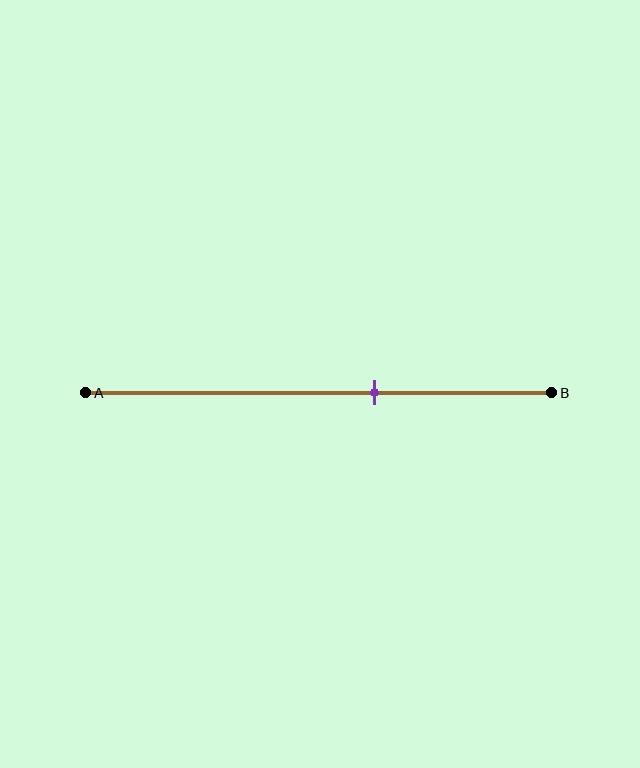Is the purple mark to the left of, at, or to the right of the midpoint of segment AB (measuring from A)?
The purple mark is to the right of the midpoint of segment AB.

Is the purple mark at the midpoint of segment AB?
No, the mark is at about 60% from A, not at the 50% midpoint.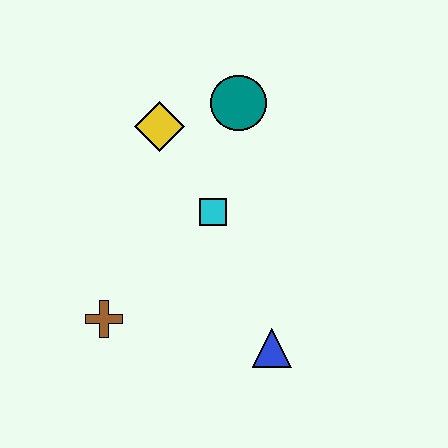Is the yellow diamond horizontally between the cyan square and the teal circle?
No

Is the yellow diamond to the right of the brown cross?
Yes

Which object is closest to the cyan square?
The yellow diamond is closest to the cyan square.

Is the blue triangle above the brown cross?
No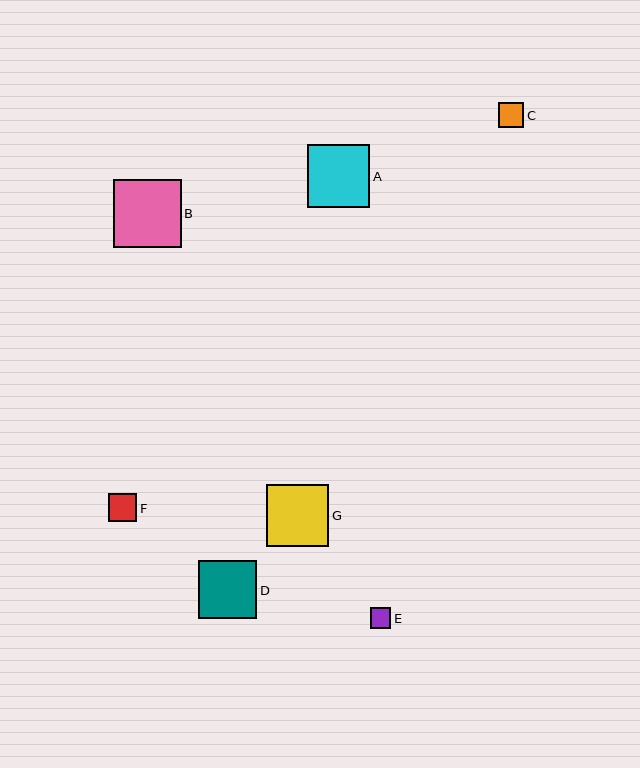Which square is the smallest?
Square E is the smallest with a size of approximately 21 pixels.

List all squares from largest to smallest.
From largest to smallest: B, A, G, D, F, C, E.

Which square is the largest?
Square B is the largest with a size of approximately 68 pixels.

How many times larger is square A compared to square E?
Square A is approximately 3.0 times the size of square E.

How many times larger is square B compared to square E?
Square B is approximately 3.3 times the size of square E.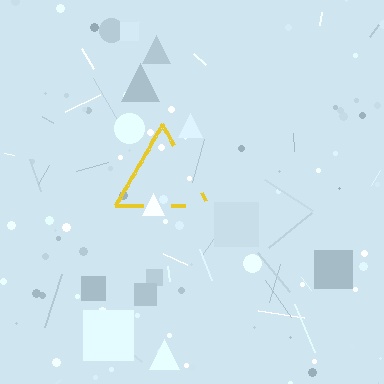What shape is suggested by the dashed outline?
The dashed outline suggests a triangle.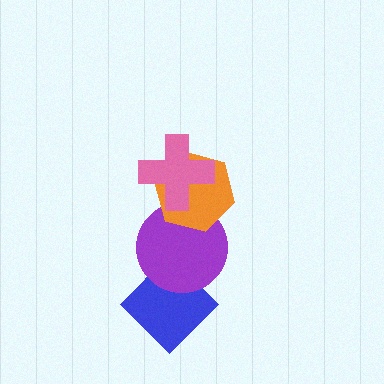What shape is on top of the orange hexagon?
The pink cross is on top of the orange hexagon.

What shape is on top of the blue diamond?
The purple circle is on top of the blue diamond.